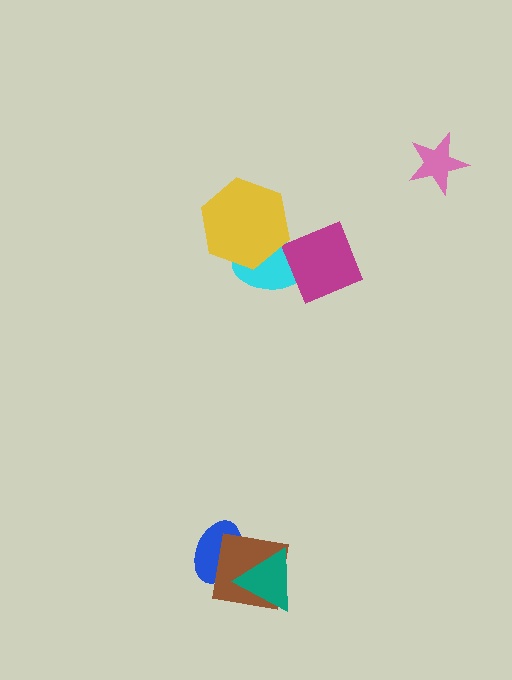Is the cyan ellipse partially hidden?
Yes, it is partially covered by another shape.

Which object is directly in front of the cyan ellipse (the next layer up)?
The magenta diamond is directly in front of the cyan ellipse.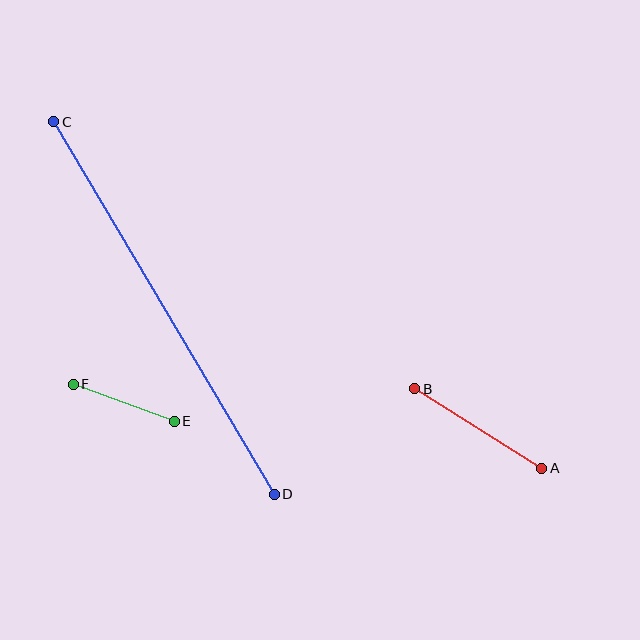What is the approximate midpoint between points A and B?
The midpoint is at approximately (478, 428) pixels.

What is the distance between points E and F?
The distance is approximately 108 pixels.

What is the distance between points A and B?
The distance is approximately 149 pixels.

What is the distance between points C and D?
The distance is approximately 433 pixels.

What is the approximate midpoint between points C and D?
The midpoint is at approximately (164, 308) pixels.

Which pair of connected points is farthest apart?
Points C and D are farthest apart.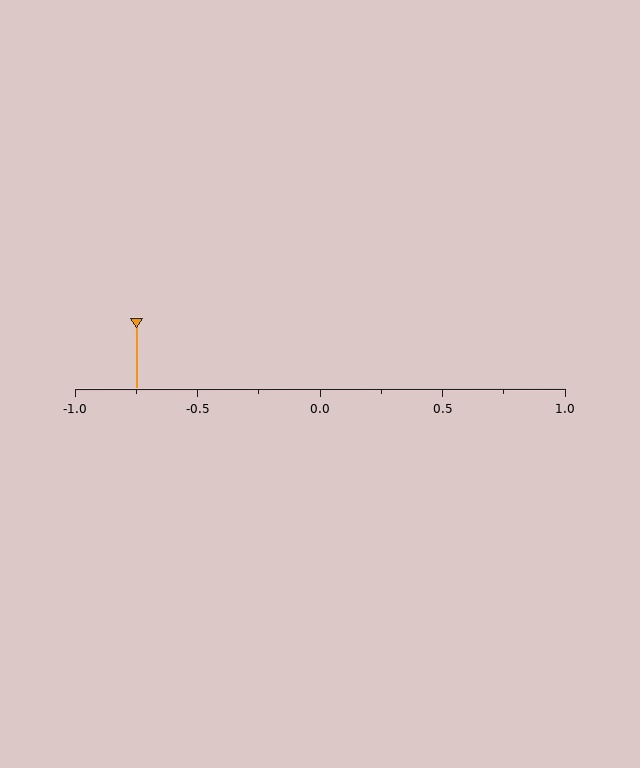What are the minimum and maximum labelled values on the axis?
The axis runs from -1.0 to 1.0.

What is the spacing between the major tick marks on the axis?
The major ticks are spaced 0.5 apart.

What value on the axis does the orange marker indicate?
The marker indicates approximately -0.75.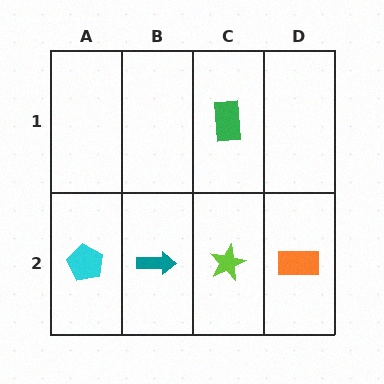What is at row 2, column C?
A lime star.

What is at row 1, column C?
A green rectangle.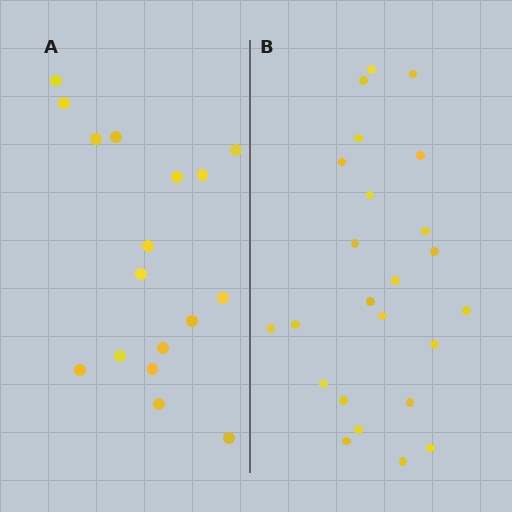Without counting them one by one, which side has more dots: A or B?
Region B (the right region) has more dots.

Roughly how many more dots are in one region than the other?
Region B has roughly 8 or so more dots than region A.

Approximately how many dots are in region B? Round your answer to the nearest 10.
About 20 dots. (The exact count is 24, which rounds to 20.)